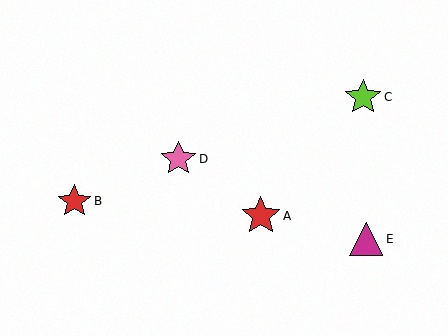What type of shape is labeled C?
Shape C is a lime star.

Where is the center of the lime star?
The center of the lime star is at (363, 97).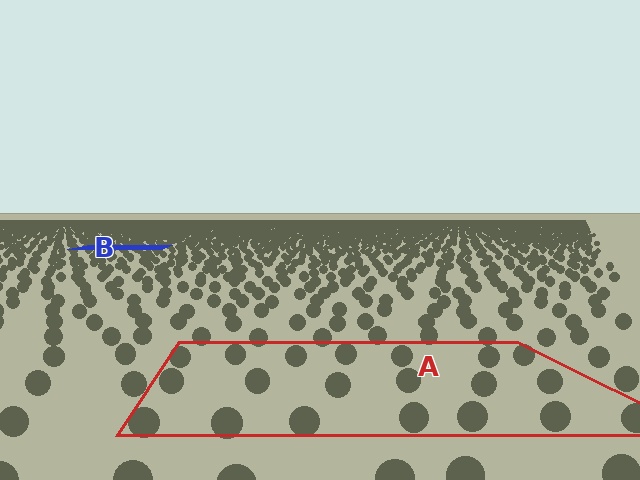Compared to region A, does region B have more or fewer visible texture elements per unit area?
Region B has more texture elements per unit area — they are packed more densely because it is farther away.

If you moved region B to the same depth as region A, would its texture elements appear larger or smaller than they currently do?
They would appear larger. At a closer depth, the same texture elements are projected at a bigger on-screen size.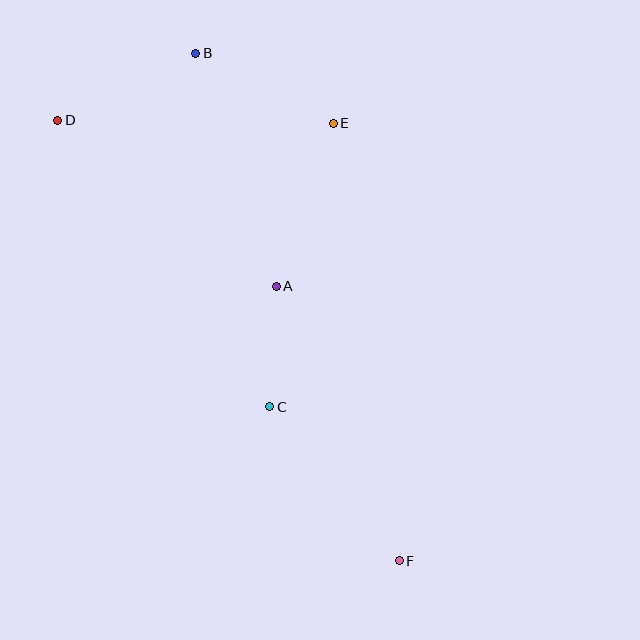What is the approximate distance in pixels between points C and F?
The distance between C and F is approximately 201 pixels.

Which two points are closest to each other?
Points A and C are closest to each other.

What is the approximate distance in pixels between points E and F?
The distance between E and F is approximately 443 pixels.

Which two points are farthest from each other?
Points D and F are farthest from each other.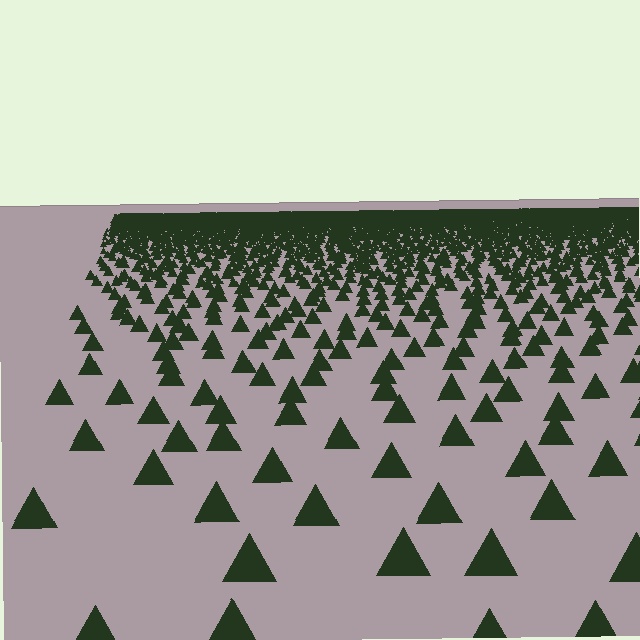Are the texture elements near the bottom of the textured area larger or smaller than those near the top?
Larger. Near the bottom, elements are closer to the viewer and appear at a bigger on-screen size.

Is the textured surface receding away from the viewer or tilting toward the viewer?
The surface is receding away from the viewer. Texture elements get smaller and denser toward the top.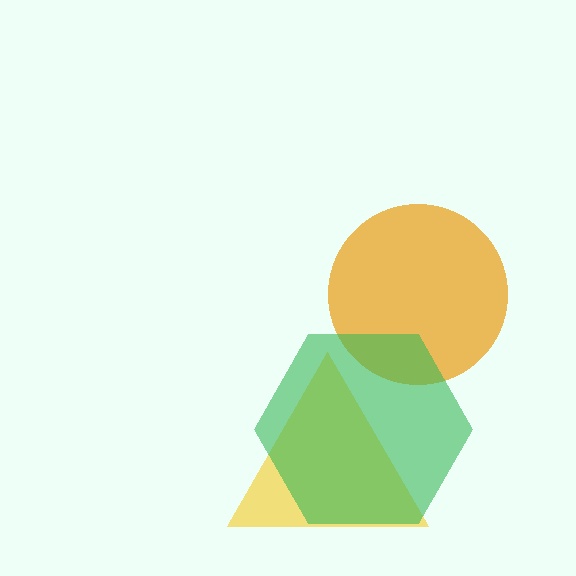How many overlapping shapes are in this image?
There are 3 overlapping shapes in the image.